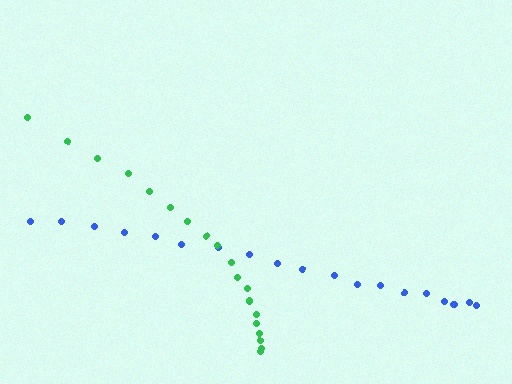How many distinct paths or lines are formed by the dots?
There are 2 distinct paths.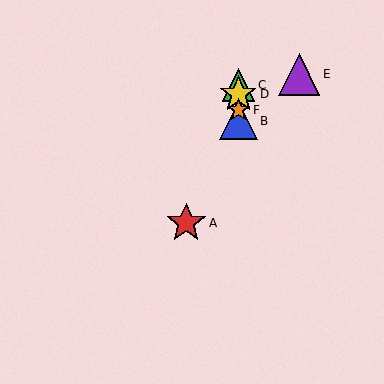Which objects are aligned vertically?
Objects B, C, D, F are aligned vertically.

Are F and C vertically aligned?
Yes, both are at x≈238.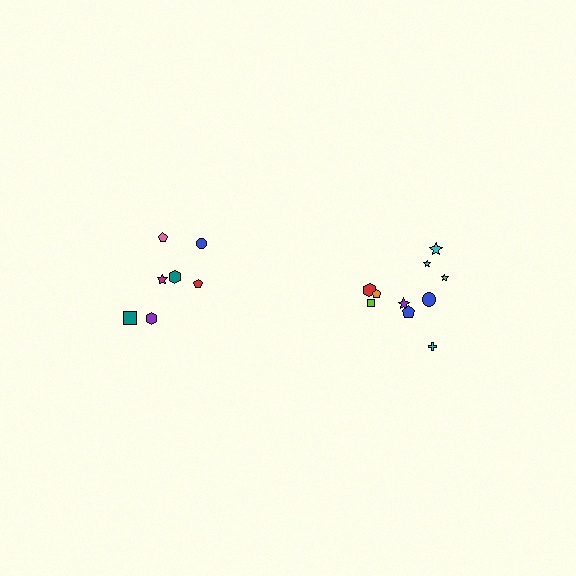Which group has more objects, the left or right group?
The right group.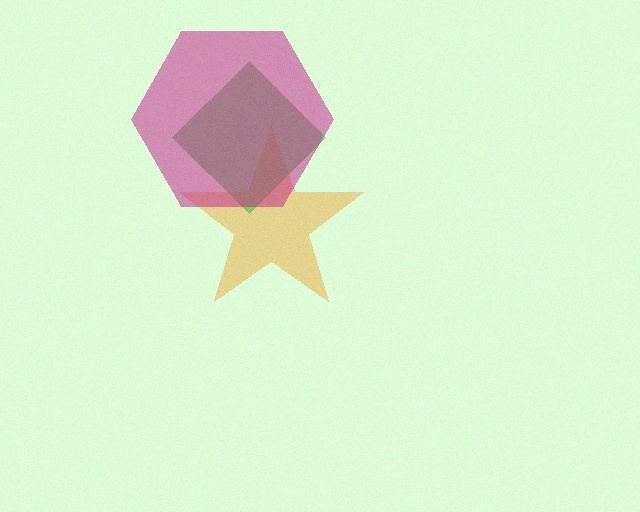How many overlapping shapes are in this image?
There are 3 overlapping shapes in the image.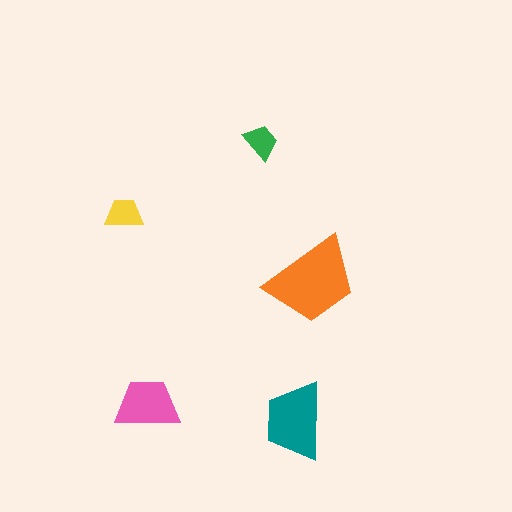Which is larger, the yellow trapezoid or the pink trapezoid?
The pink one.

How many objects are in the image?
There are 5 objects in the image.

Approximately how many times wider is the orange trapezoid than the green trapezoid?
About 2.5 times wider.